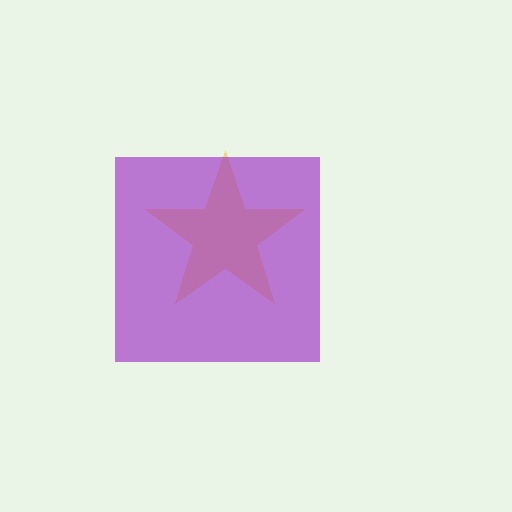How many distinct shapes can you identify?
There are 2 distinct shapes: a yellow star, a purple square.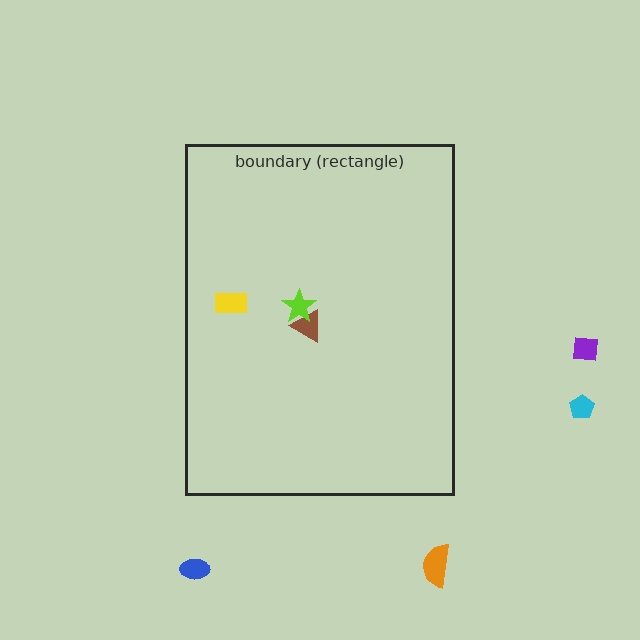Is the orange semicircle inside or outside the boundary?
Outside.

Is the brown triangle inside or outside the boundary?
Inside.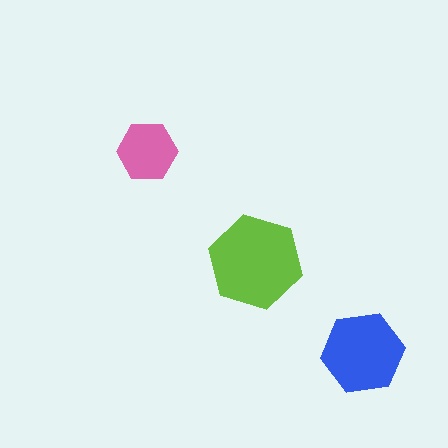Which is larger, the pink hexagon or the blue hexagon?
The blue one.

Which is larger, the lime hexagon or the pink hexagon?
The lime one.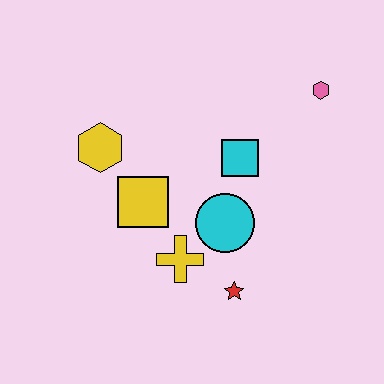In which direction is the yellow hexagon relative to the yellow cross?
The yellow hexagon is above the yellow cross.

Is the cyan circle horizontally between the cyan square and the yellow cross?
Yes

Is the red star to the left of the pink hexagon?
Yes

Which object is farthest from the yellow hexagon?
The pink hexagon is farthest from the yellow hexagon.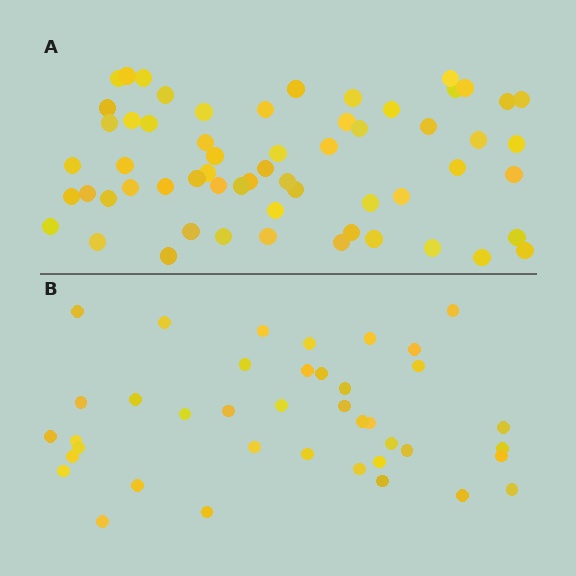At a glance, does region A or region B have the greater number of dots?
Region A (the top region) has more dots.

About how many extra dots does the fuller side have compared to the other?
Region A has approximately 20 more dots than region B.